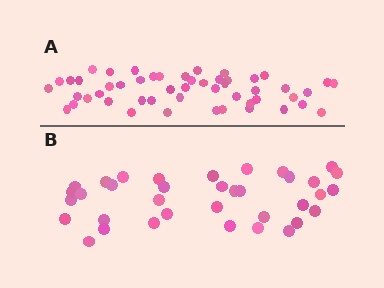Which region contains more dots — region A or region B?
Region A (the top region) has more dots.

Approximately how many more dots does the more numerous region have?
Region A has approximately 15 more dots than region B.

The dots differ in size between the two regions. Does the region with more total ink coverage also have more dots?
No. Region B has more total ink coverage because its dots are larger, but region A actually contains more individual dots. Total area can be misleading — the number of items is what matters here.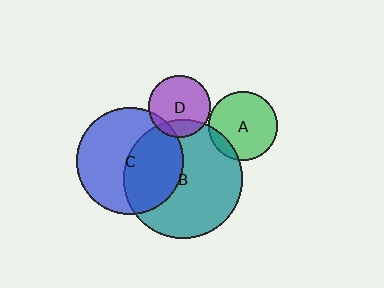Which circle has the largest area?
Circle B (teal).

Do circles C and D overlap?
Yes.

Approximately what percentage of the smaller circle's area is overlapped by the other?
Approximately 10%.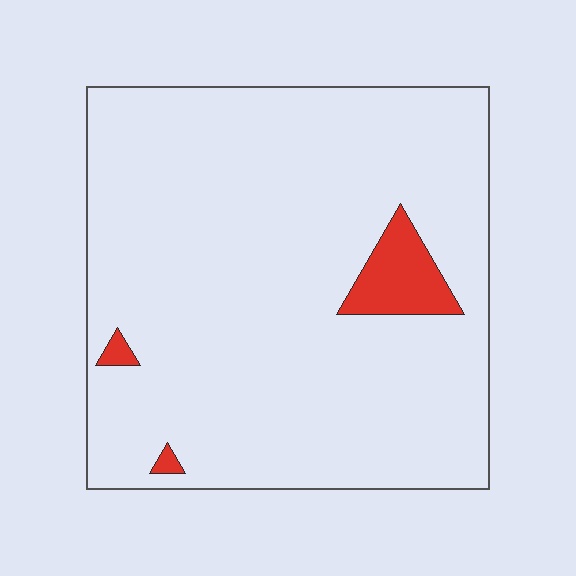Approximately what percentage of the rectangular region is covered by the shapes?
Approximately 5%.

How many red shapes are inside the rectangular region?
3.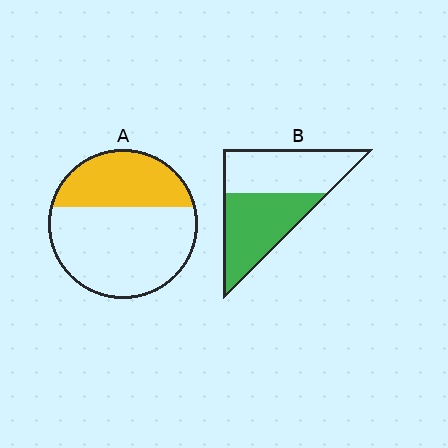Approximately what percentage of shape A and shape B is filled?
A is approximately 35% and B is approximately 50%.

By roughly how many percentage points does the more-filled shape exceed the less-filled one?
By roughly 15 percentage points (B over A).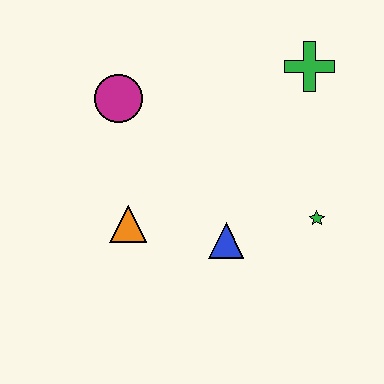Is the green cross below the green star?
No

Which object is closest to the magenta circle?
The orange triangle is closest to the magenta circle.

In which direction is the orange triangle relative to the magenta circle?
The orange triangle is below the magenta circle.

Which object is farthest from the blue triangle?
The green cross is farthest from the blue triangle.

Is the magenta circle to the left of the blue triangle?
Yes